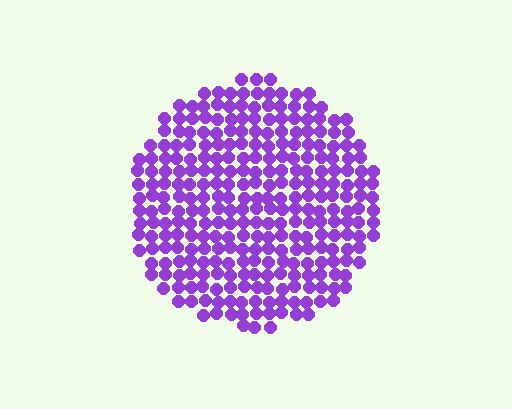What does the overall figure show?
The overall figure shows a circle.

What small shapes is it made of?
It is made of small circles.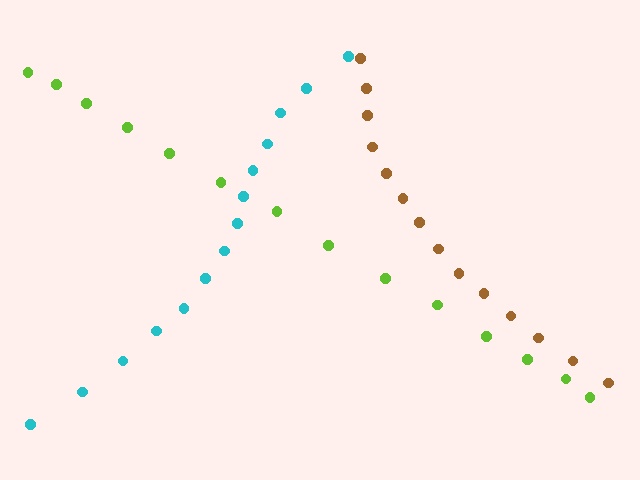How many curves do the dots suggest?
There are 3 distinct paths.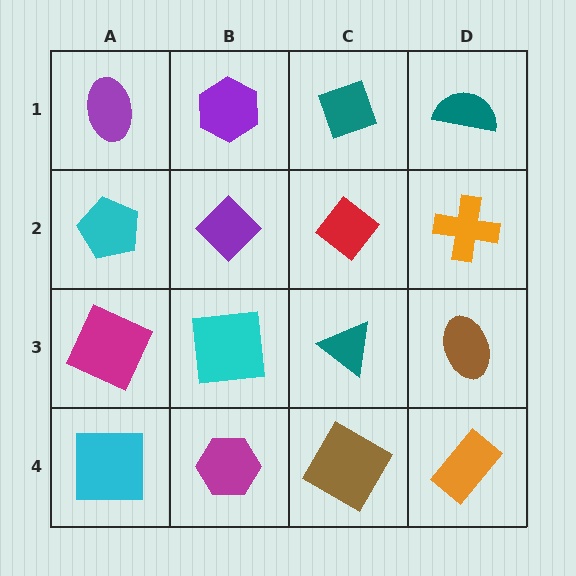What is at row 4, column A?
A cyan square.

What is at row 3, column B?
A cyan square.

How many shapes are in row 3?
4 shapes.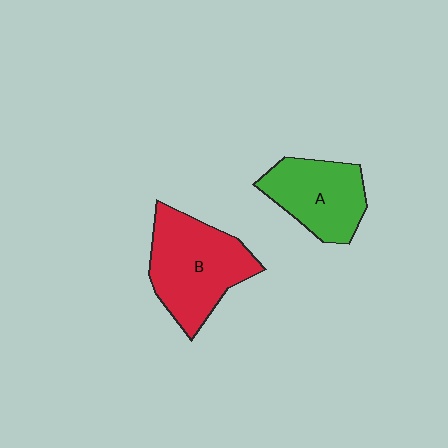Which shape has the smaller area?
Shape A (green).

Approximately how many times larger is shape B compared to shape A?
Approximately 1.3 times.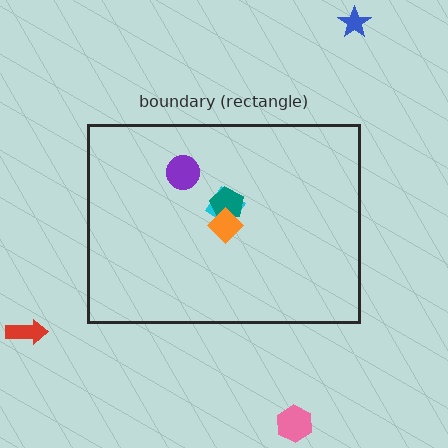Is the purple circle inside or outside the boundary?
Inside.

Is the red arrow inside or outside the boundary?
Outside.